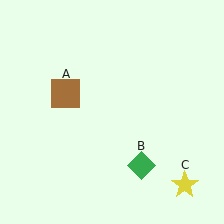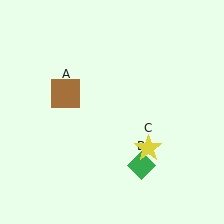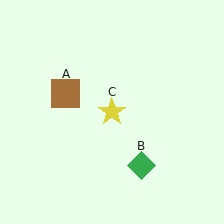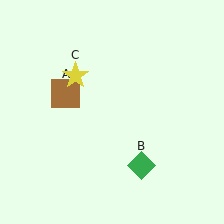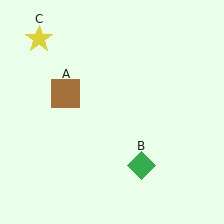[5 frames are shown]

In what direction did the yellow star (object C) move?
The yellow star (object C) moved up and to the left.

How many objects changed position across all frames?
1 object changed position: yellow star (object C).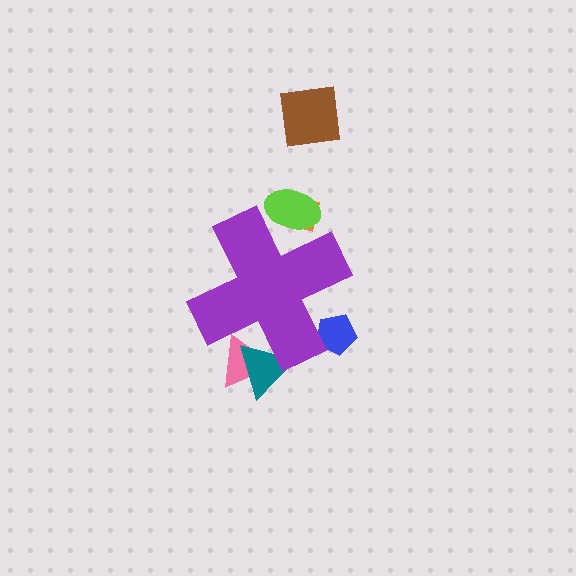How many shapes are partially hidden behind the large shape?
5 shapes are partially hidden.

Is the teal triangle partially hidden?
Yes, the teal triangle is partially hidden behind the purple cross.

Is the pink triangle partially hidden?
Yes, the pink triangle is partially hidden behind the purple cross.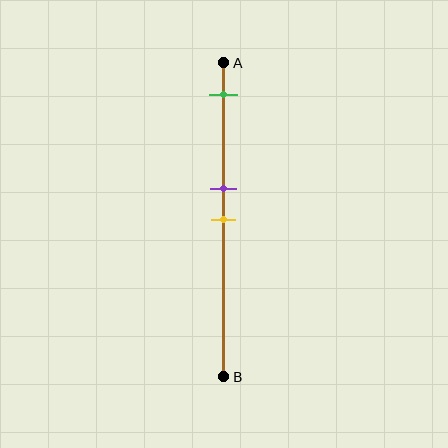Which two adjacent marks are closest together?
The purple and yellow marks are the closest adjacent pair.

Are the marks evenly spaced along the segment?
No, the marks are not evenly spaced.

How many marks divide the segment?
There are 3 marks dividing the segment.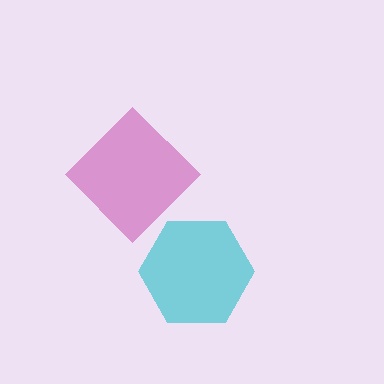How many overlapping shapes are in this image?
There are 2 overlapping shapes in the image.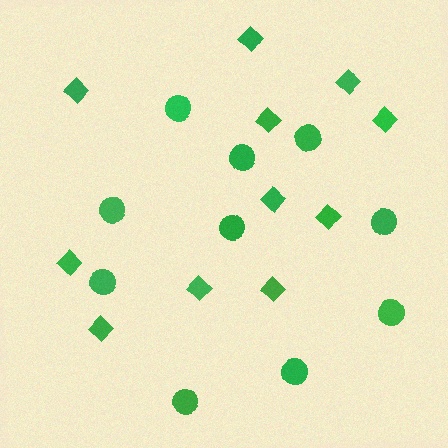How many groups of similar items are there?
There are 2 groups: one group of diamonds (11) and one group of circles (10).